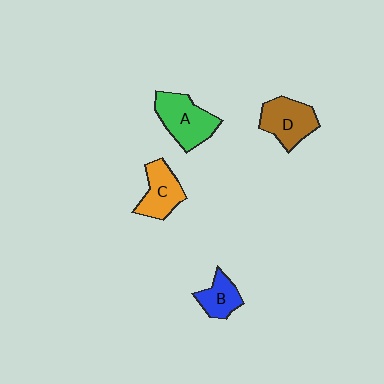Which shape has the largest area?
Shape A (green).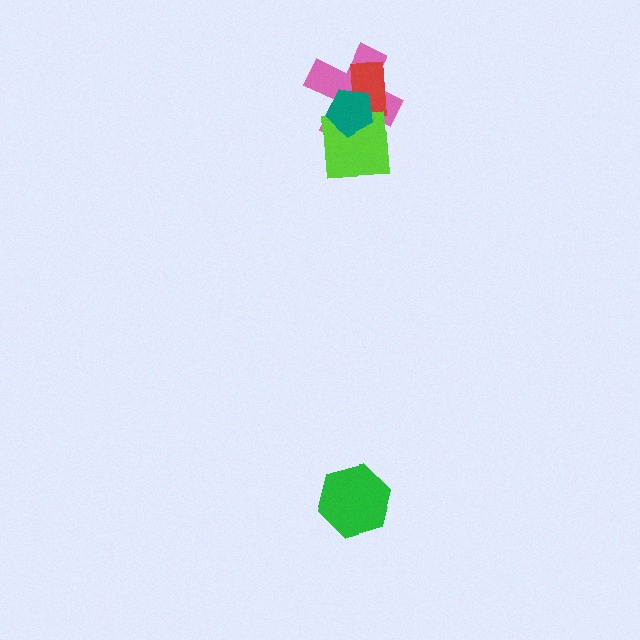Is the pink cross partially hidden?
Yes, it is partially covered by another shape.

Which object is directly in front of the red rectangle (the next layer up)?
The lime square is directly in front of the red rectangle.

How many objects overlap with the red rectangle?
3 objects overlap with the red rectangle.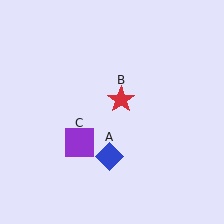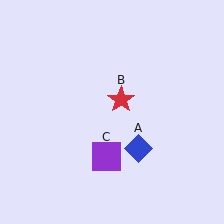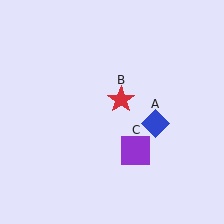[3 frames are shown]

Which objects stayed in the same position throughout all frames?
Red star (object B) remained stationary.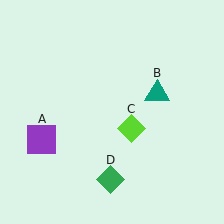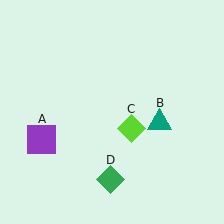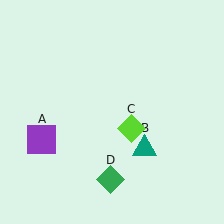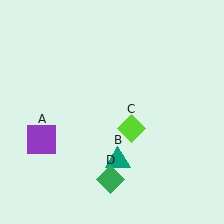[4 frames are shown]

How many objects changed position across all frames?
1 object changed position: teal triangle (object B).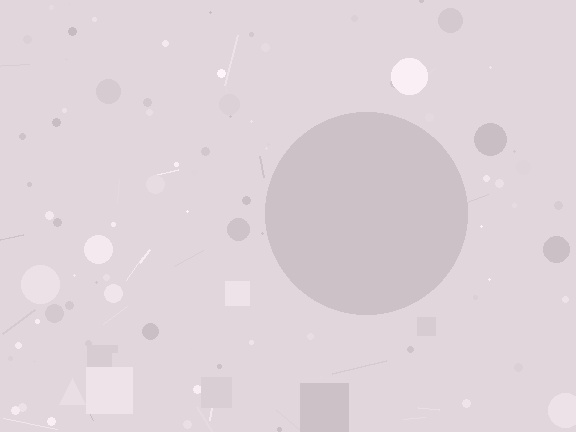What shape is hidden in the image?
A circle is hidden in the image.